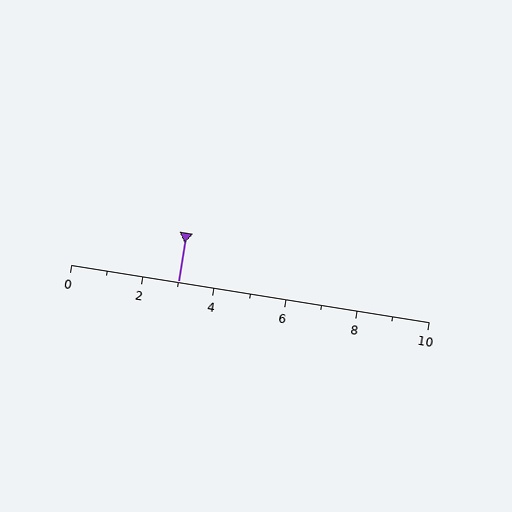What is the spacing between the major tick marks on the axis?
The major ticks are spaced 2 apart.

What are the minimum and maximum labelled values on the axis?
The axis runs from 0 to 10.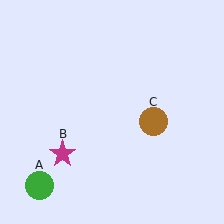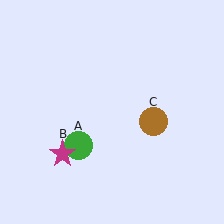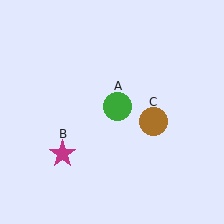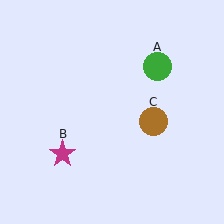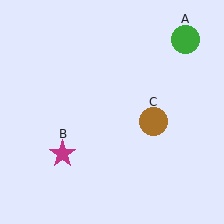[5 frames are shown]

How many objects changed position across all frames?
1 object changed position: green circle (object A).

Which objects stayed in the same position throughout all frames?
Magenta star (object B) and brown circle (object C) remained stationary.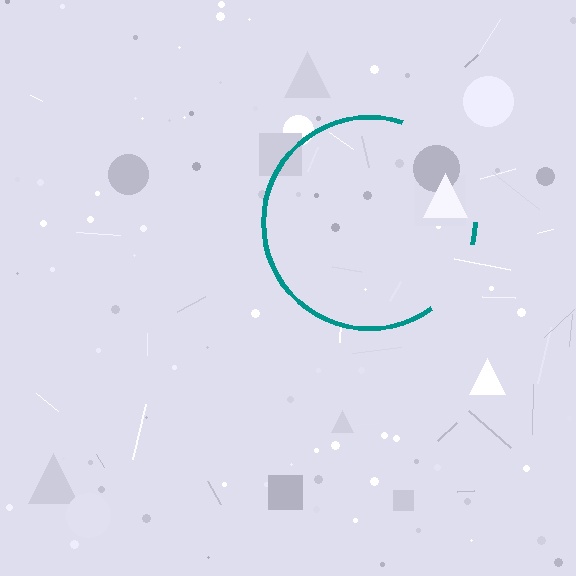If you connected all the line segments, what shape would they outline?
They would outline a circle.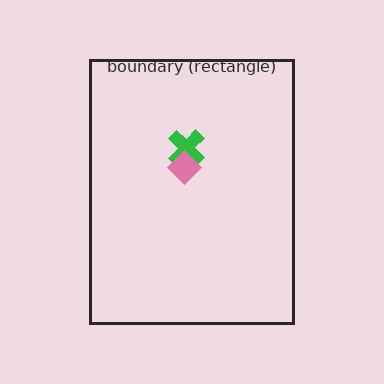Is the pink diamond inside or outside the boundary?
Inside.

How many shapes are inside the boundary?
2 inside, 0 outside.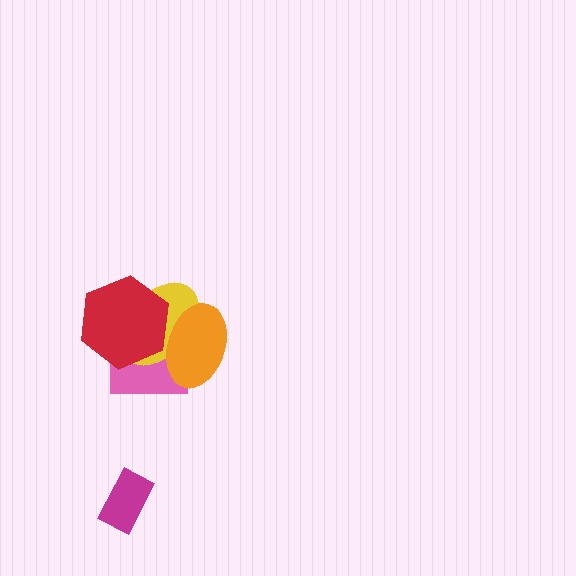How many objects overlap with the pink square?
3 objects overlap with the pink square.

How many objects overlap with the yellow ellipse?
3 objects overlap with the yellow ellipse.